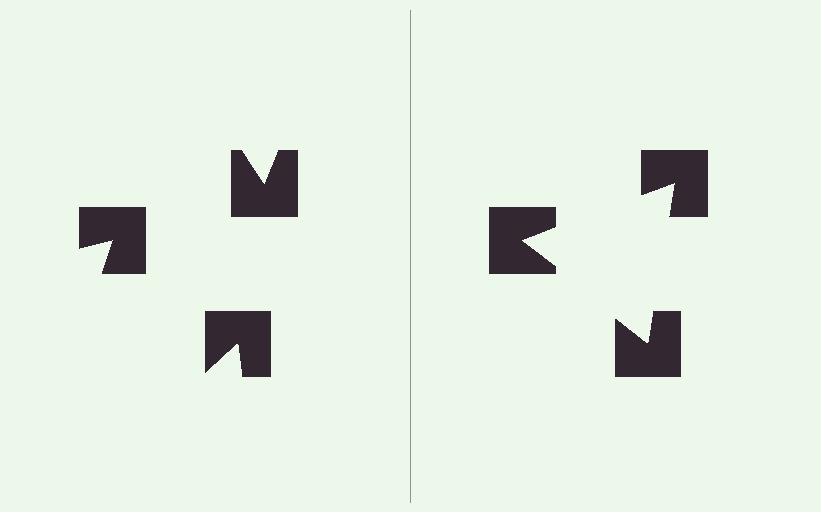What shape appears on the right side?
An illusory triangle.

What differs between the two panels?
The notched squares are positioned identically on both sides; only the wedge orientations differ. On the right they align to a triangle; on the left they are misaligned.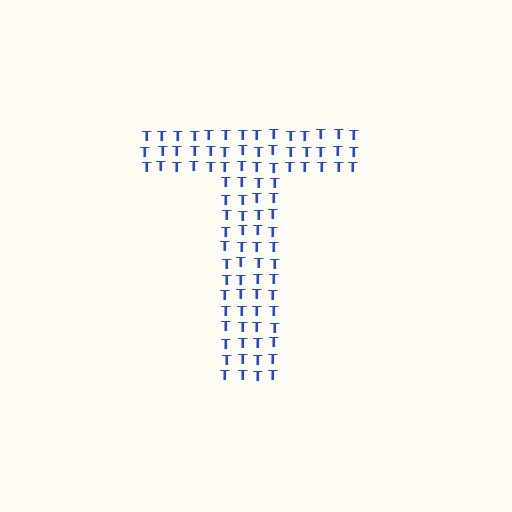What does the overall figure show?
The overall figure shows the letter T.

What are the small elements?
The small elements are letter T's.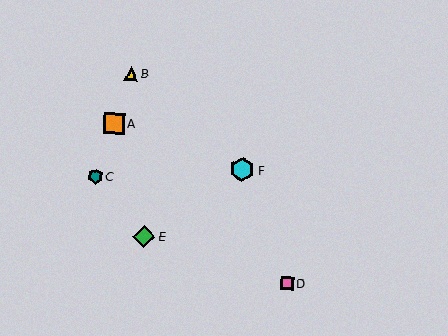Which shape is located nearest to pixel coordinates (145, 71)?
The yellow triangle (labeled B) at (131, 74) is nearest to that location.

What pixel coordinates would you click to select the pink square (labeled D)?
Click at (287, 284) to select the pink square D.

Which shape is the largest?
The cyan hexagon (labeled F) is the largest.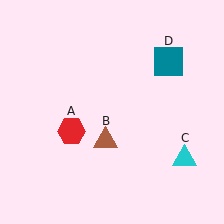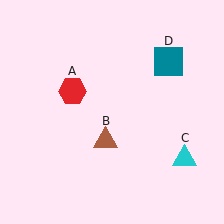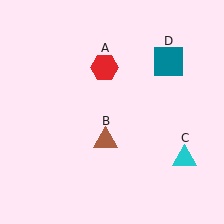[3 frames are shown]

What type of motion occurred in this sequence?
The red hexagon (object A) rotated clockwise around the center of the scene.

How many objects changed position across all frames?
1 object changed position: red hexagon (object A).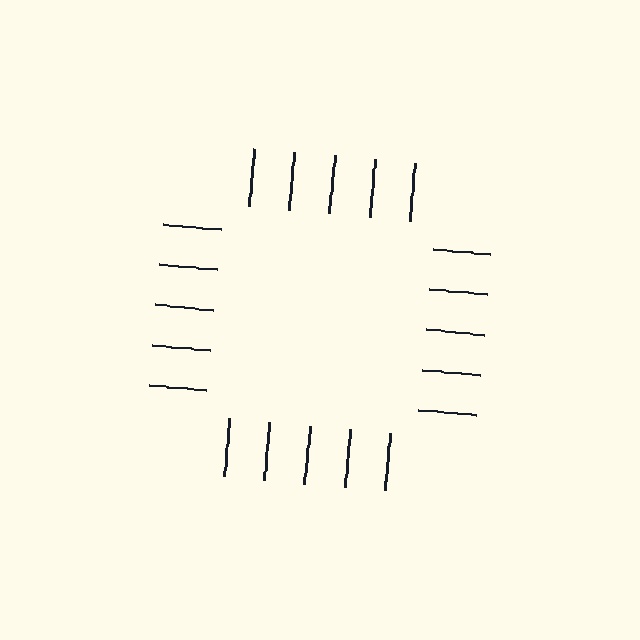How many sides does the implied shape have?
4 sides — the line-ends trace a square.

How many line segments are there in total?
20 — 5 along each of the 4 edges.